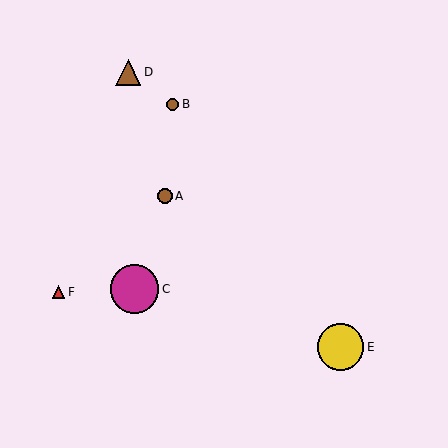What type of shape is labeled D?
Shape D is a brown triangle.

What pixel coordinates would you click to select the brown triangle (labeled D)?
Click at (128, 72) to select the brown triangle D.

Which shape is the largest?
The magenta circle (labeled C) is the largest.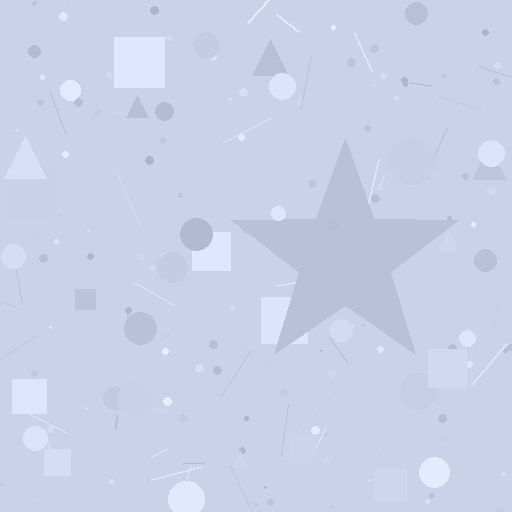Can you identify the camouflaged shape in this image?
The camouflaged shape is a star.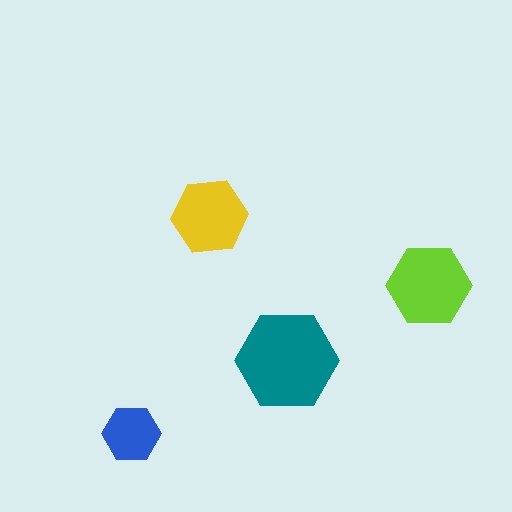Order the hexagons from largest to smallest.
the teal one, the lime one, the yellow one, the blue one.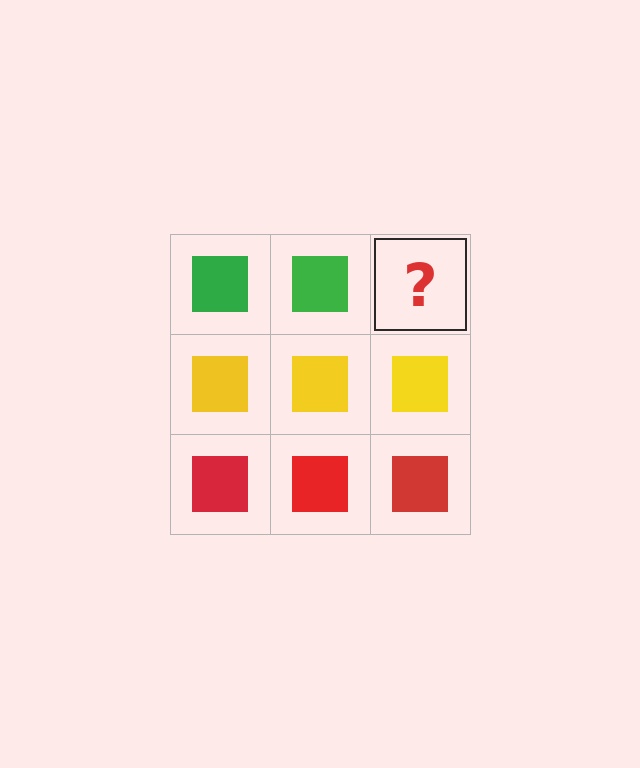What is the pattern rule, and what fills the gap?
The rule is that each row has a consistent color. The gap should be filled with a green square.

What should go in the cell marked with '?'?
The missing cell should contain a green square.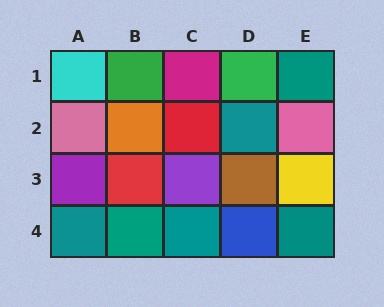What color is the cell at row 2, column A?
Pink.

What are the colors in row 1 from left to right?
Cyan, green, magenta, green, teal.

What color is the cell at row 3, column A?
Purple.